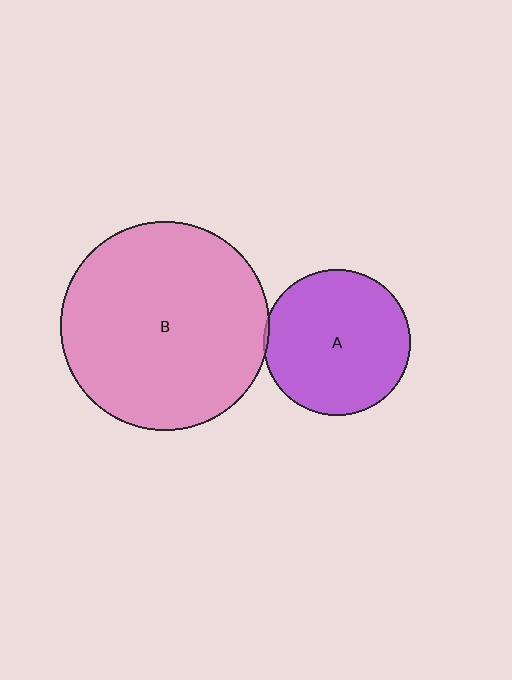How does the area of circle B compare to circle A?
Approximately 2.0 times.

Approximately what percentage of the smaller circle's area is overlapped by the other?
Approximately 5%.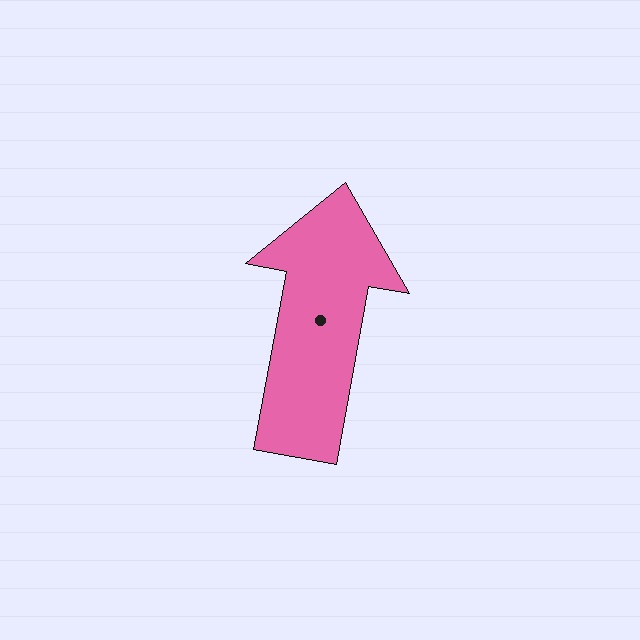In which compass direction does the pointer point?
North.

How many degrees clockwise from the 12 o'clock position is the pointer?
Approximately 10 degrees.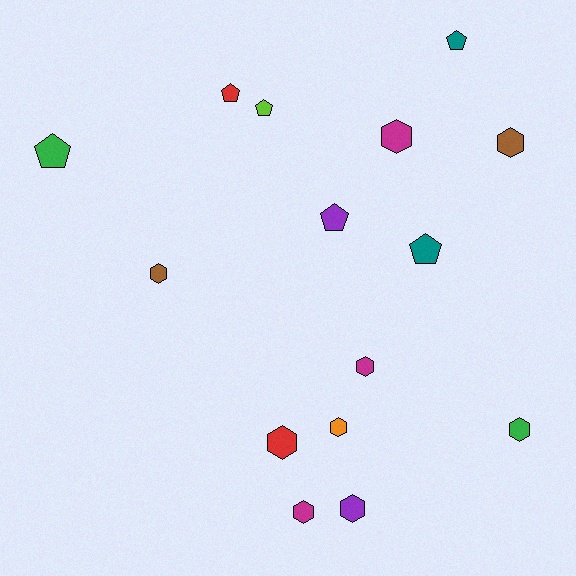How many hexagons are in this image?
There are 9 hexagons.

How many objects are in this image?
There are 15 objects.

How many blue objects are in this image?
There are no blue objects.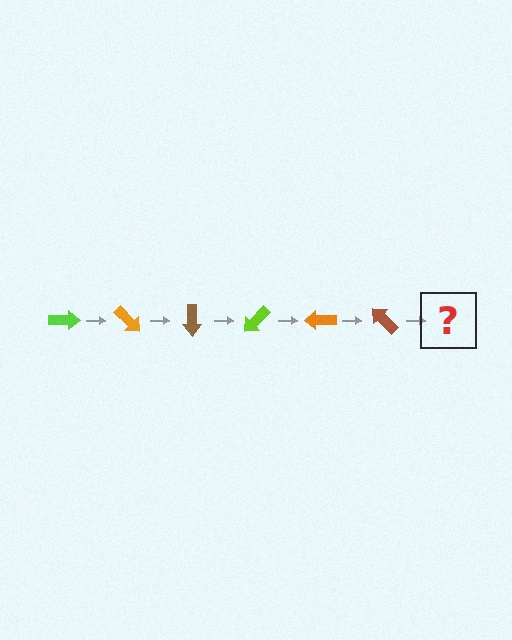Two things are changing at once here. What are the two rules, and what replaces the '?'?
The two rules are that it rotates 45 degrees each step and the color cycles through lime, orange, and brown. The '?' should be a lime arrow, rotated 270 degrees from the start.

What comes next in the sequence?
The next element should be a lime arrow, rotated 270 degrees from the start.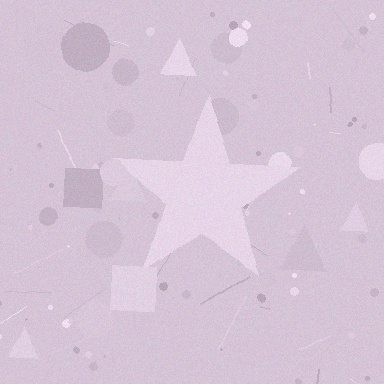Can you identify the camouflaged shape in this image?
The camouflaged shape is a star.